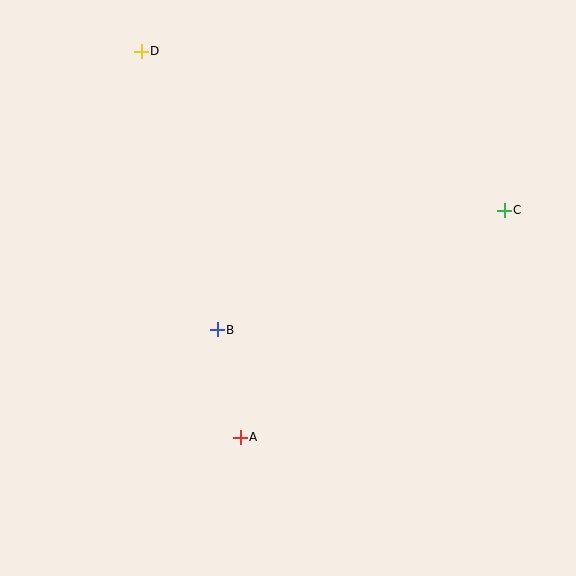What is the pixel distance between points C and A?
The distance between C and A is 348 pixels.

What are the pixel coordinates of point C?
Point C is at (504, 210).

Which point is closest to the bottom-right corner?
Point A is closest to the bottom-right corner.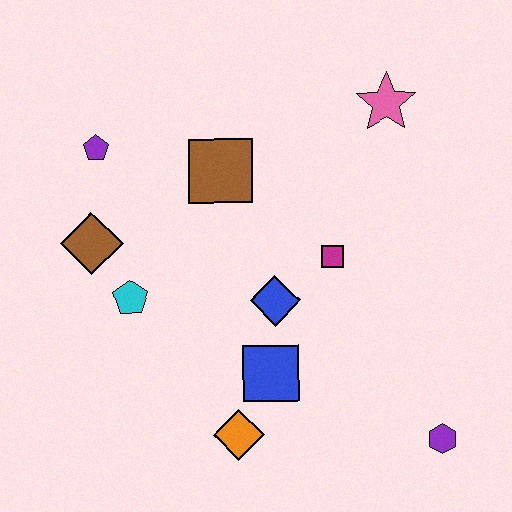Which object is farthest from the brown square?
The purple hexagon is farthest from the brown square.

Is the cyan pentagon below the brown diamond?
Yes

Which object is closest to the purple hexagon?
The blue square is closest to the purple hexagon.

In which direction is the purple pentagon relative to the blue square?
The purple pentagon is above the blue square.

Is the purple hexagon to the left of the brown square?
No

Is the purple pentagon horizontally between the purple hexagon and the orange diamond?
No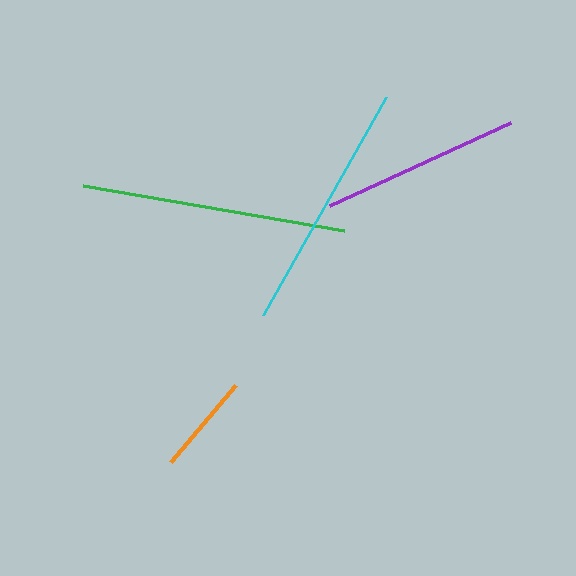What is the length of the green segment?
The green segment is approximately 265 pixels long.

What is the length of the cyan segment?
The cyan segment is approximately 251 pixels long.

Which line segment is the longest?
The green line is the longest at approximately 265 pixels.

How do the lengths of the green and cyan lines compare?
The green and cyan lines are approximately the same length.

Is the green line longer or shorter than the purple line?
The green line is longer than the purple line.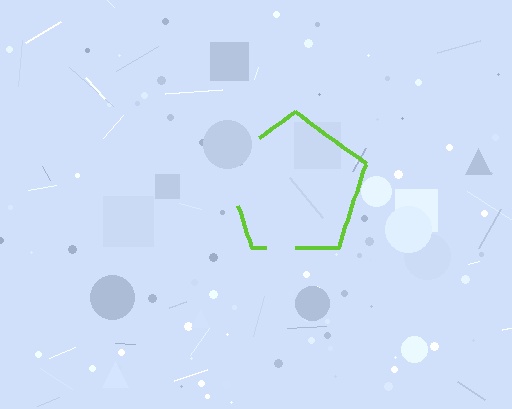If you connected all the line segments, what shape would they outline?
They would outline a pentagon.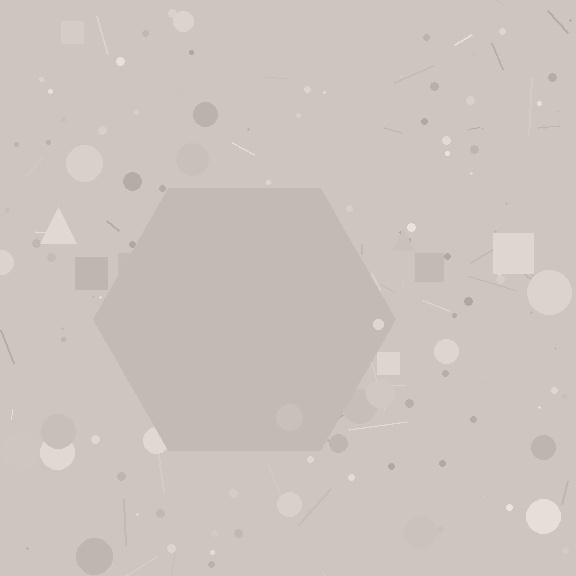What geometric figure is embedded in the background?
A hexagon is embedded in the background.